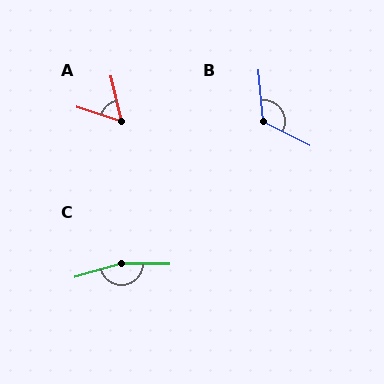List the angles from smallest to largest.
A (59°), B (121°), C (163°).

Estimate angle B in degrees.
Approximately 121 degrees.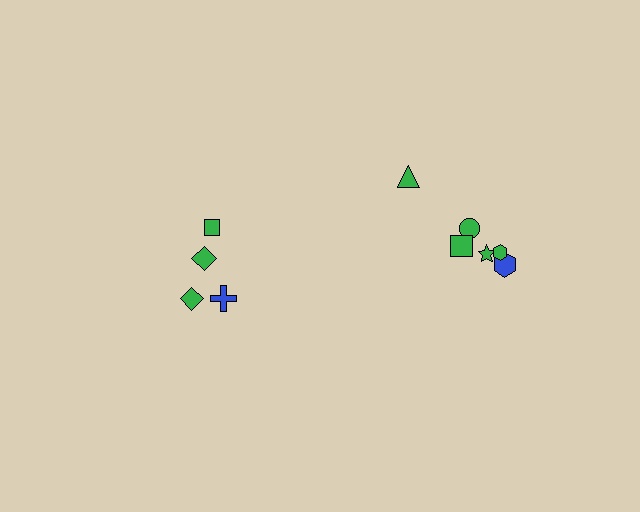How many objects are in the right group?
There are 6 objects.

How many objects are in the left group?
There are 4 objects.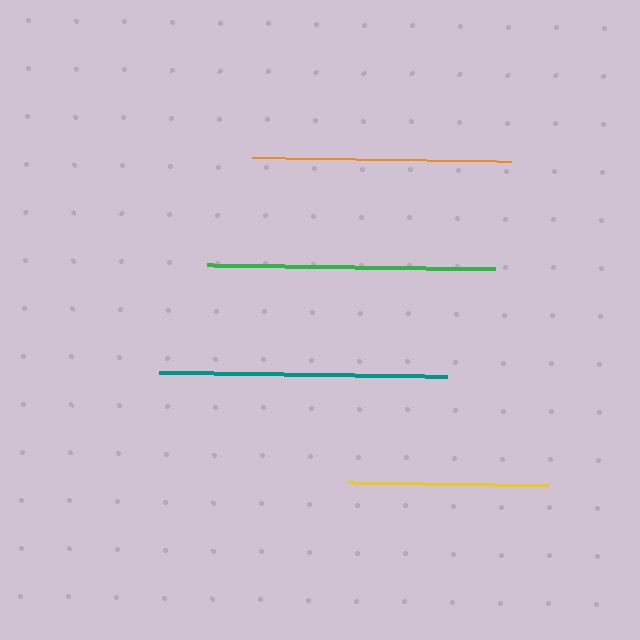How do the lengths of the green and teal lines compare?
The green and teal lines are approximately the same length.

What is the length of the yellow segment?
The yellow segment is approximately 199 pixels long.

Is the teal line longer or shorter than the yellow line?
The teal line is longer than the yellow line.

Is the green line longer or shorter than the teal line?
The green line is longer than the teal line.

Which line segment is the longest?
The green line is the longest at approximately 288 pixels.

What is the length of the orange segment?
The orange segment is approximately 259 pixels long.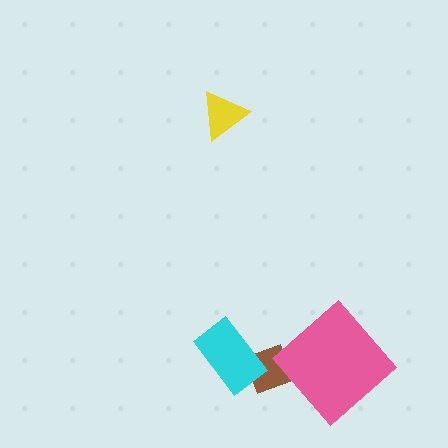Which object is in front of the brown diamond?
The cyan rectangle is in front of the brown diamond.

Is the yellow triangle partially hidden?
No, no other shape covers it.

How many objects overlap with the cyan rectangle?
1 object overlaps with the cyan rectangle.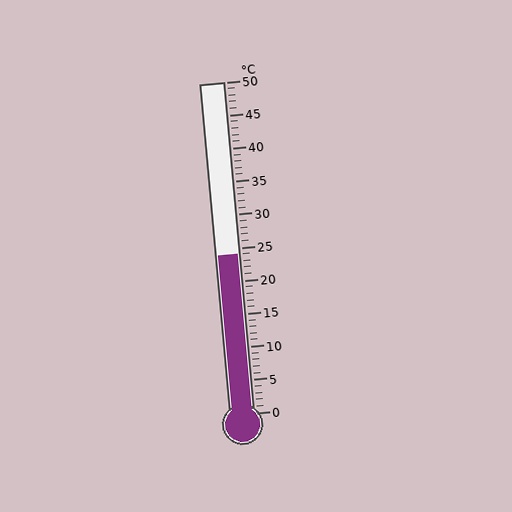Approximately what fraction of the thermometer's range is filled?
The thermometer is filled to approximately 50% of its range.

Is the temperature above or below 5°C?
The temperature is above 5°C.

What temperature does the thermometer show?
The thermometer shows approximately 24°C.